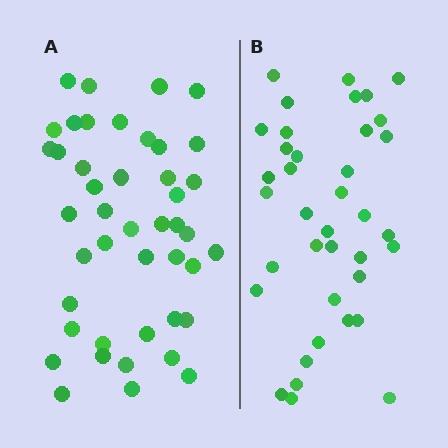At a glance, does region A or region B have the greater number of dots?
Region A (the left region) has more dots.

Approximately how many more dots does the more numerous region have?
Region A has about 6 more dots than region B.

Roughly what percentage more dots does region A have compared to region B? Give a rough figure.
About 15% more.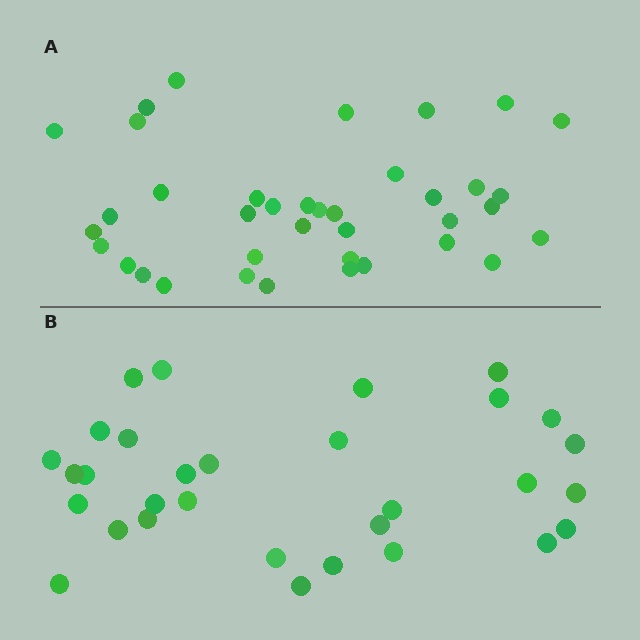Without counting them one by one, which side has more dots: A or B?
Region A (the top region) has more dots.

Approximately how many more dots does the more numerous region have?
Region A has roughly 8 or so more dots than region B.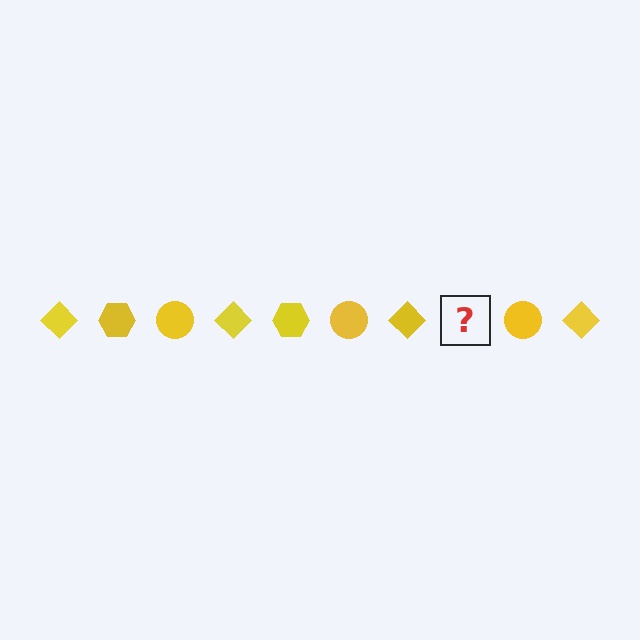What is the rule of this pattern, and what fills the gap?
The rule is that the pattern cycles through diamond, hexagon, circle shapes in yellow. The gap should be filled with a yellow hexagon.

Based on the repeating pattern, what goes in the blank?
The blank should be a yellow hexagon.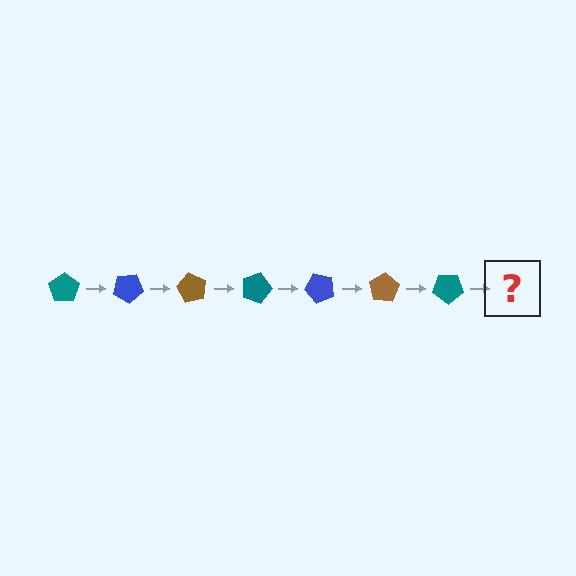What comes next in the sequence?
The next element should be a blue pentagon, rotated 210 degrees from the start.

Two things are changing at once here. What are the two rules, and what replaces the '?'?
The two rules are that it rotates 30 degrees each step and the color cycles through teal, blue, and brown. The '?' should be a blue pentagon, rotated 210 degrees from the start.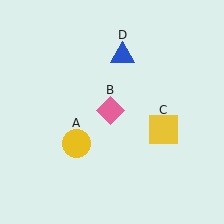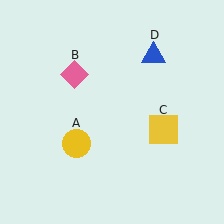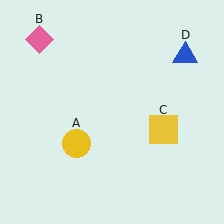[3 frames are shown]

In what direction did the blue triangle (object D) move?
The blue triangle (object D) moved right.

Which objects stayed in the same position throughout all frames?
Yellow circle (object A) and yellow square (object C) remained stationary.